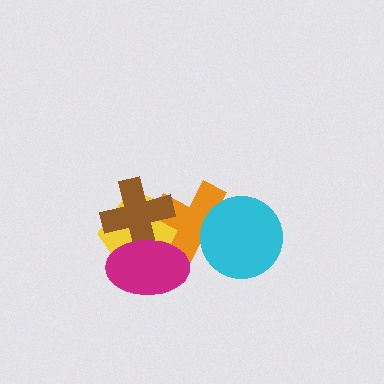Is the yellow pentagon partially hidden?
Yes, it is partially covered by another shape.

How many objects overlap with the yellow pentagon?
3 objects overlap with the yellow pentagon.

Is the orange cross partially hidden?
Yes, it is partially covered by another shape.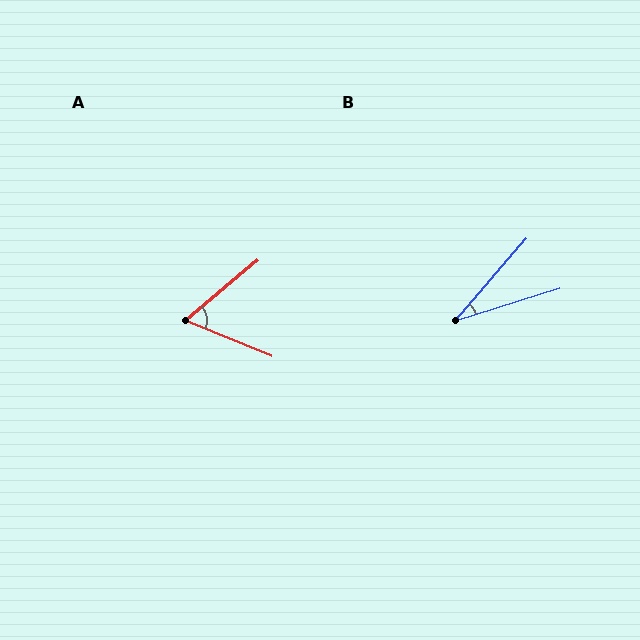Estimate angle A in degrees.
Approximately 62 degrees.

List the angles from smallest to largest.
B (32°), A (62°).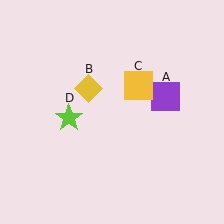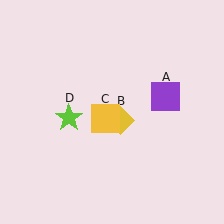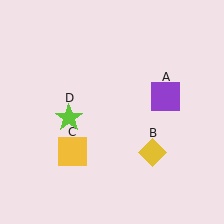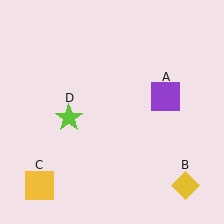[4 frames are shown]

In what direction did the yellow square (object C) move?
The yellow square (object C) moved down and to the left.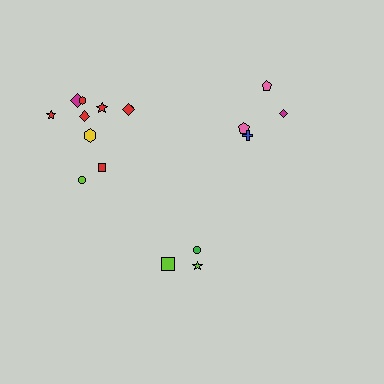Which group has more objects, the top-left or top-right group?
The top-left group.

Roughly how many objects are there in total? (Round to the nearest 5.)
Roughly 15 objects in total.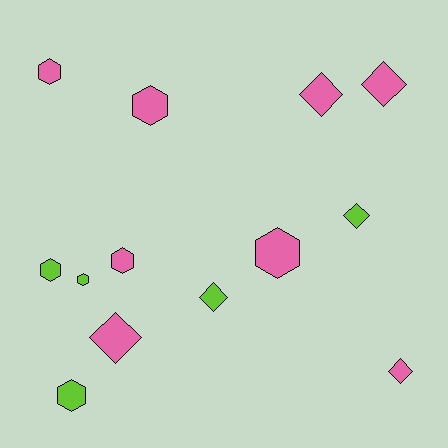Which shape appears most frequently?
Hexagon, with 7 objects.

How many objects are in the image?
There are 13 objects.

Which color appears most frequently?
Pink, with 8 objects.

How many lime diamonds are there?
There are 2 lime diamonds.